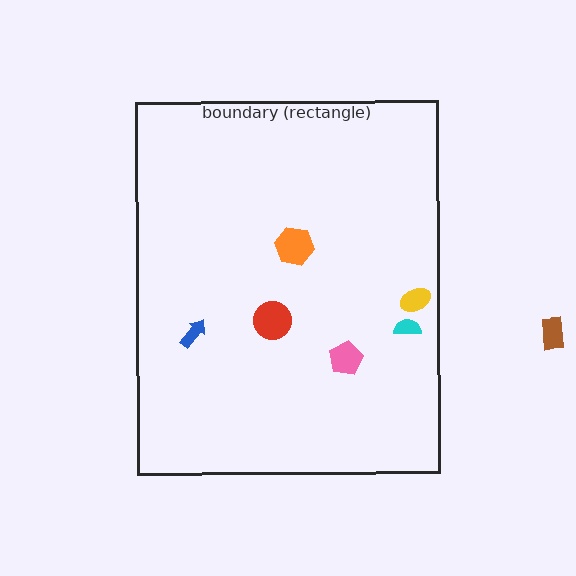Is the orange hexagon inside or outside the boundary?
Inside.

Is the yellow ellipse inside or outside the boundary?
Inside.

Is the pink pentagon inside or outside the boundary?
Inside.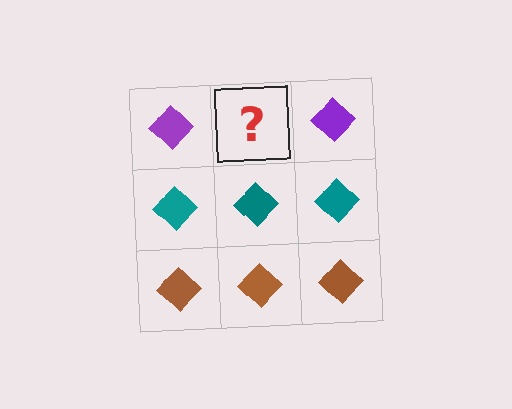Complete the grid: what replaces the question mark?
The question mark should be replaced with a purple diamond.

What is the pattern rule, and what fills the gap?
The rule is that each row has a consistent color. The gap should be filled with a purple diamond.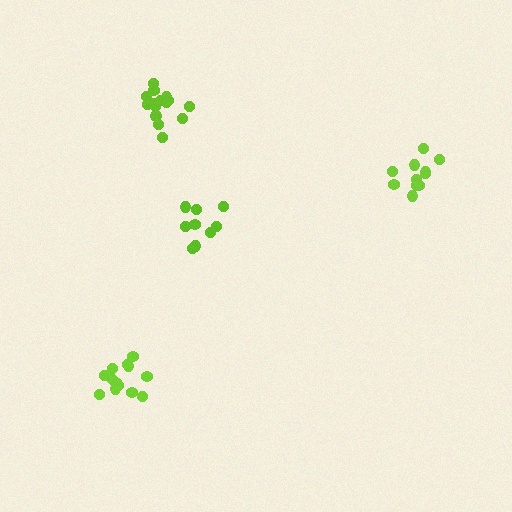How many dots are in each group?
Group 1: 15 dots, Group 2: 13 dots, Group 3: 11 dots, Group 4: 9 dots (48 total).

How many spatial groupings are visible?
There are 4 spatial groupings.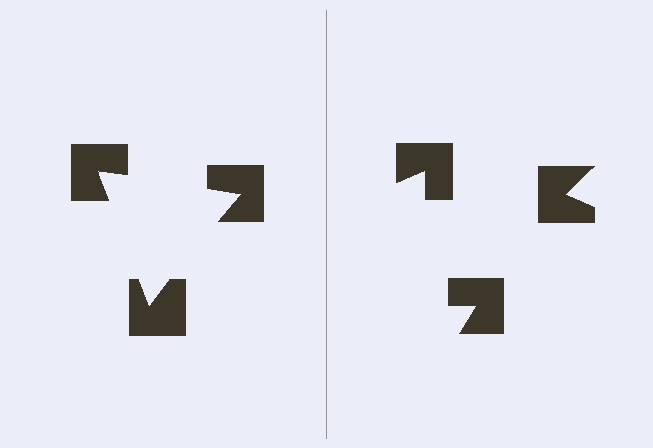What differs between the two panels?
The notched squares are positioned identically on both sides; only the wedge orientations differ. On the left they align to a triangle; on the right they are misaligned.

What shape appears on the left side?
An illusory triangle.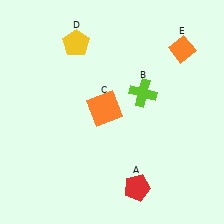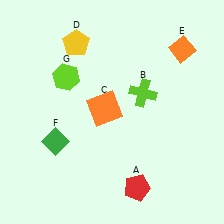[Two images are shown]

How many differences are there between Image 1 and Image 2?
There are 2 differences between the two images.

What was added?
A green diamond (F), a lime hexagon (G) were added in Image 2.